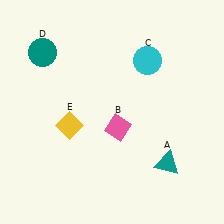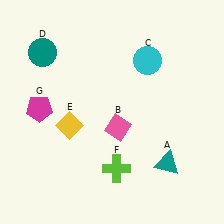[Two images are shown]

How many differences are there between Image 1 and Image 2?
There are 2 differences between the two images.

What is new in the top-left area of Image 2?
A magenta pentagon (G) was added in the top-left area of Image 2.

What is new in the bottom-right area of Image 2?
A lime cross (F) was added in the bottom-right area of Image 2.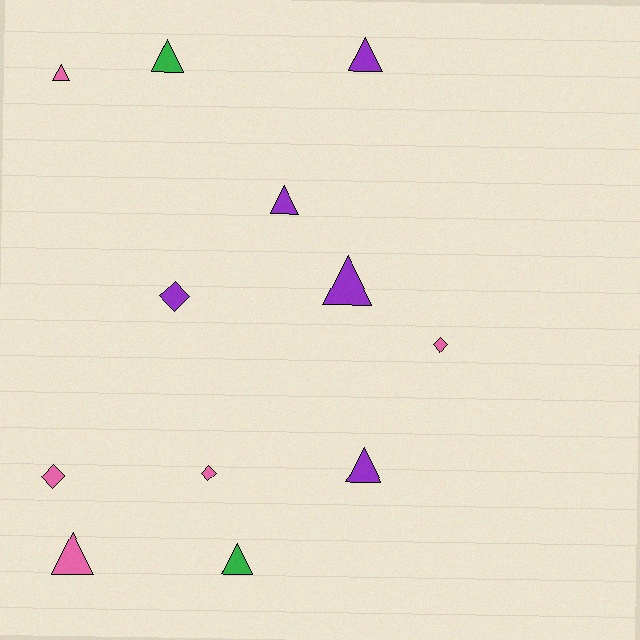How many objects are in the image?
There are 12 objects.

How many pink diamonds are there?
There are 3 pink diamonds.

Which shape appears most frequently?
Triangle, with 8 objects.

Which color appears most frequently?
Purple, with 5 objects.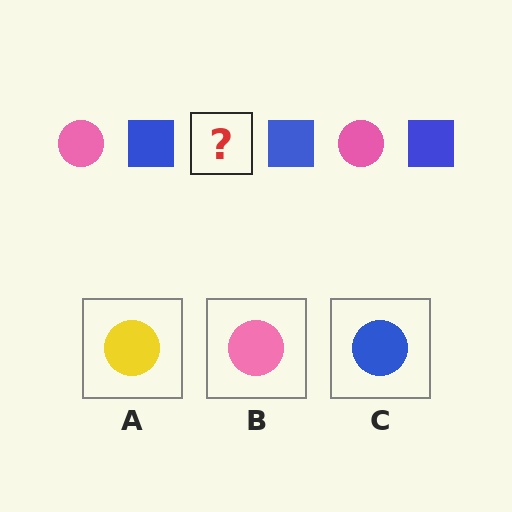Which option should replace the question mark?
Option B.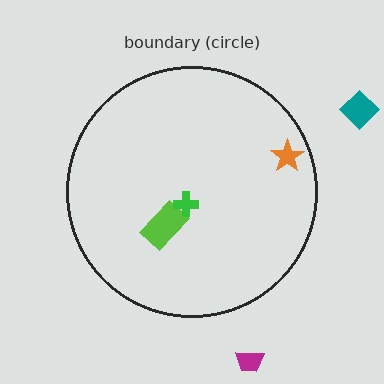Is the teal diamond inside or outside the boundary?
Outside.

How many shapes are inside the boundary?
3 inside, 2 outside.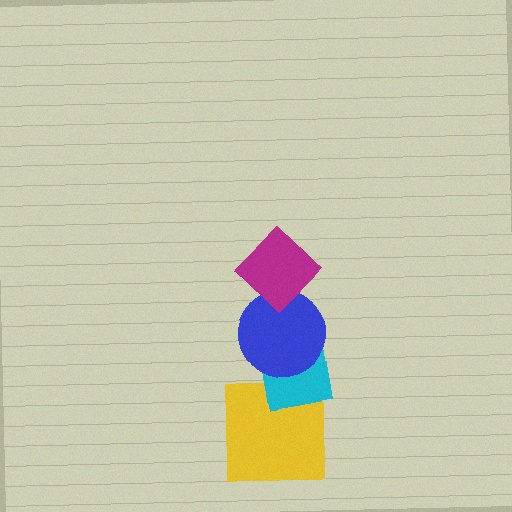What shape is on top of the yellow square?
The cyan square is on top of the yellow square.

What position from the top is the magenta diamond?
The magenta diamond is 1st from the top.